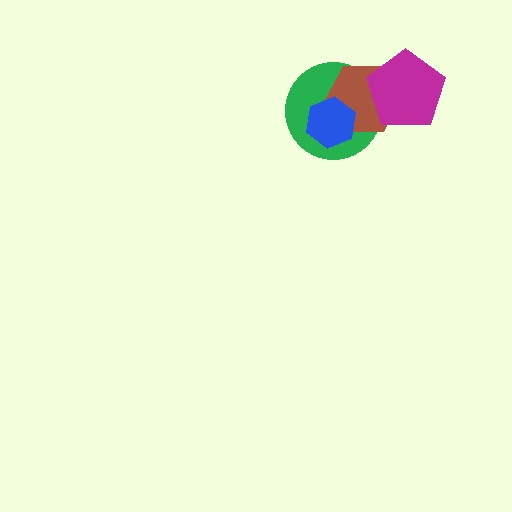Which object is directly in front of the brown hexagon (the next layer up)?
The magenta pentagon is directly in front of the brown hexagon.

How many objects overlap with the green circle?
3 objects overlap with the green circle.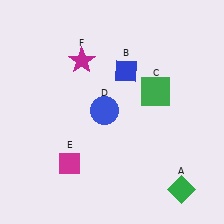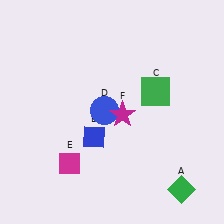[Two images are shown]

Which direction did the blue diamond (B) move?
The blue diamond (B) moved down.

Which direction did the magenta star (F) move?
The magenta star (F) moved down.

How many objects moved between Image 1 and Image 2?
2 objects moved between the two images.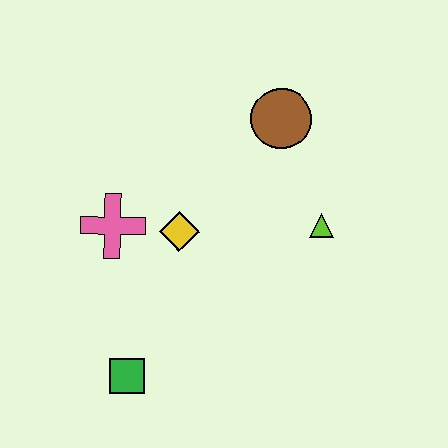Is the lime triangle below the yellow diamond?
No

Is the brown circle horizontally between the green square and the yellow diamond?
No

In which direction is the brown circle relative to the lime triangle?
The brown circle is above the lime triangle.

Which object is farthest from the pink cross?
The lime triangle is farthest from the pink cross.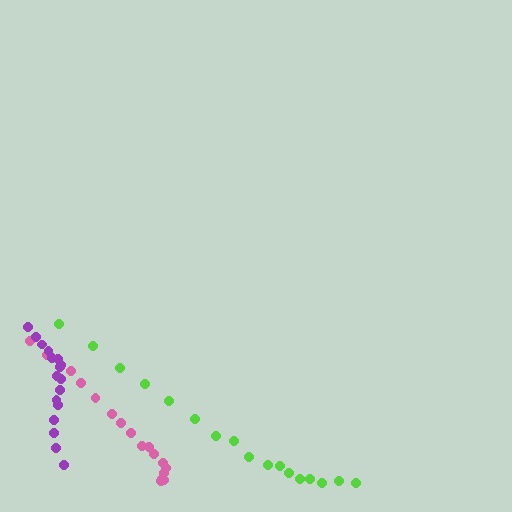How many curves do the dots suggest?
There are 3 distinct paths.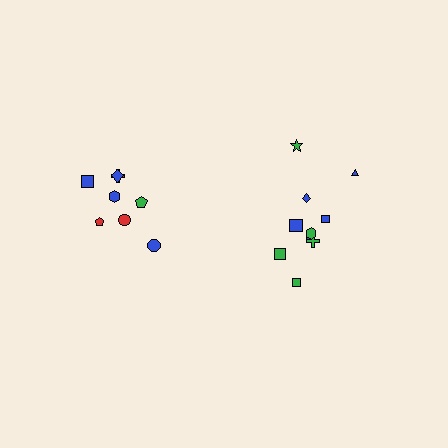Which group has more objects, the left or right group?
The right group.